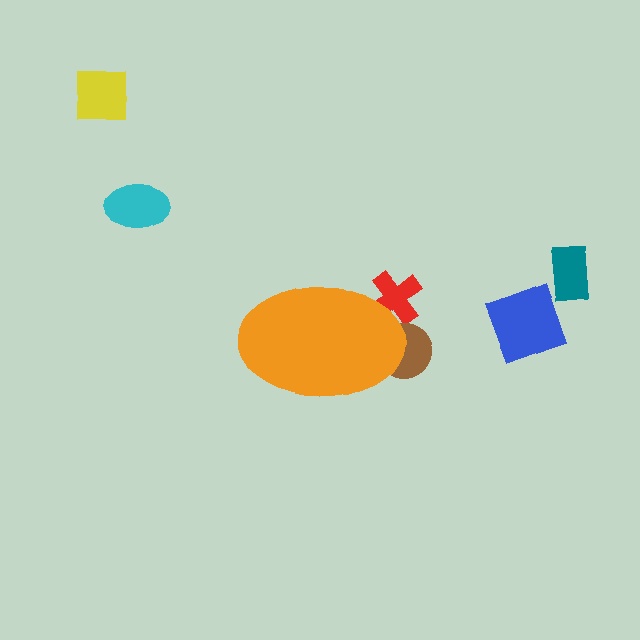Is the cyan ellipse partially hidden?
No, the cyan ellipse is fully visible.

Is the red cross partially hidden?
Yes, the red cross is partially hidden behind the orange ellipse.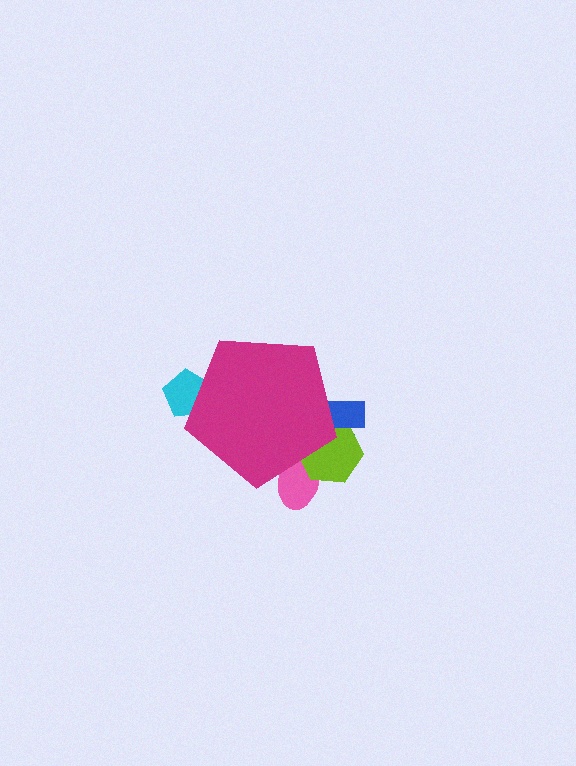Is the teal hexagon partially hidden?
Yes, the teal hexagon is partially hidden behind the magenta pentagon.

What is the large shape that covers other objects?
A magenta pentagon.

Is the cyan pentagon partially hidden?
Yes, the cyan pentagon is partially hidden behind the magenta pentagon.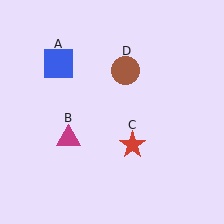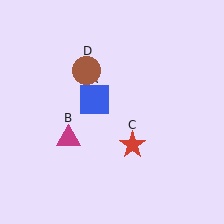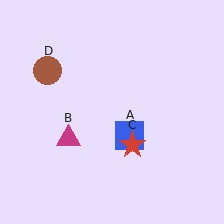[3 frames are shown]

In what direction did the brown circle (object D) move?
The brown circle (object D) moved left.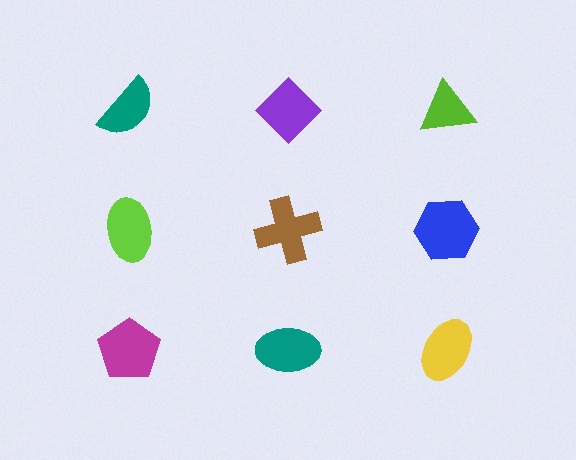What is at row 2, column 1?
A lime ellipse.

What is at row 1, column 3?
A lime triangle.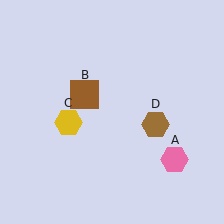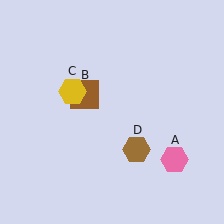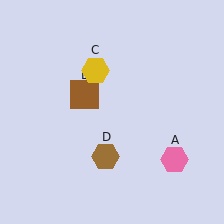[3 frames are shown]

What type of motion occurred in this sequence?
The yellow hexagon (object C), brown hexagon (object D) rotated clockwise around the center of the scene.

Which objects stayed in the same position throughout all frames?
Pink hexagon (object A) and brown square (object B) remained stationary.